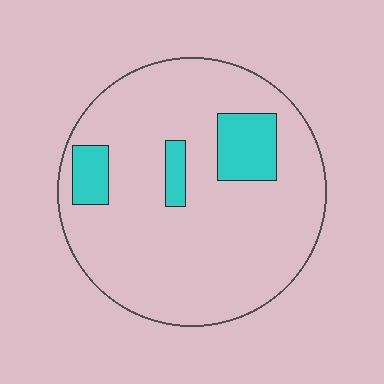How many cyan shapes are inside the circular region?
3.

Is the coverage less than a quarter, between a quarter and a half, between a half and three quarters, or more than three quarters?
Less than a quarter.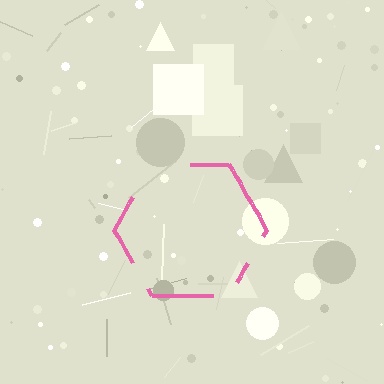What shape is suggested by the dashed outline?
The dashed outline suggests a hexagon.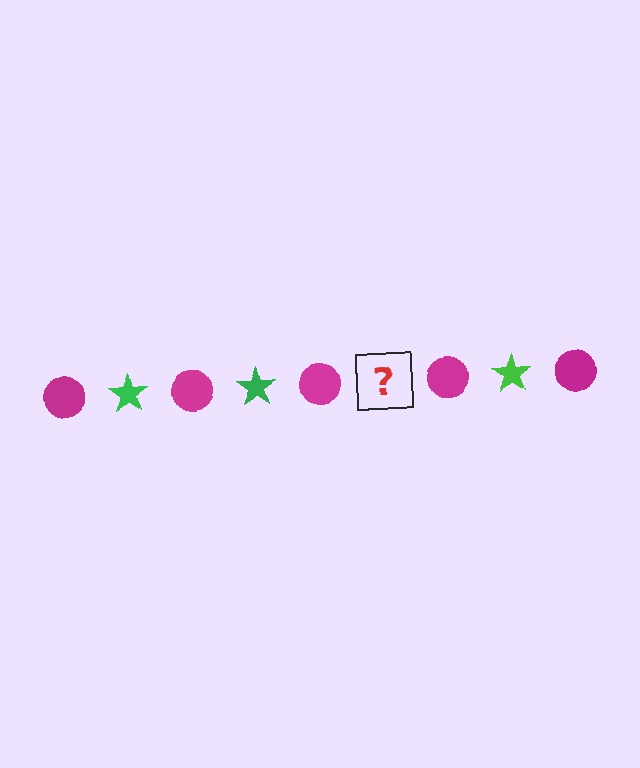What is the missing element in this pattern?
The missing element is a green star.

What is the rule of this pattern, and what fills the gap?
The rule is that the pattern alternates between magenta circle and green star. The gap should be filled with a green star.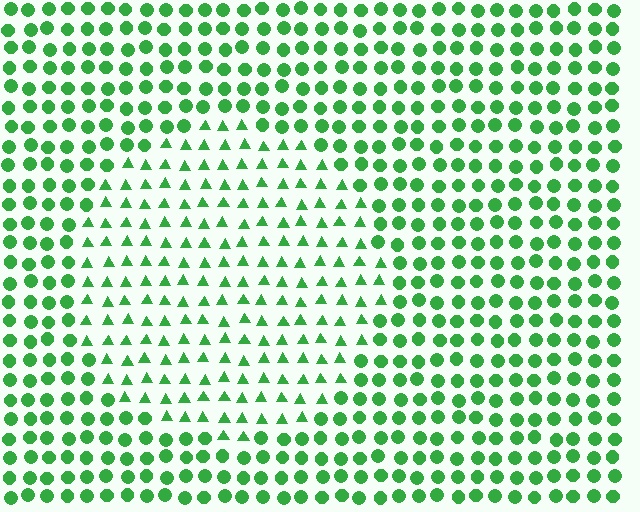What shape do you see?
I see a circle.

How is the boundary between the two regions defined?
The boundary is defined by a change in element shape: triangles inside vs. circles outside. All elements share the same color and spacing.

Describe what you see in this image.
The image is filled with small green elements arranged in a uniform grid. A circle-shaped region contains triangles, while the surrounding area contains circles. The boundary is defined purely by the change in element shape.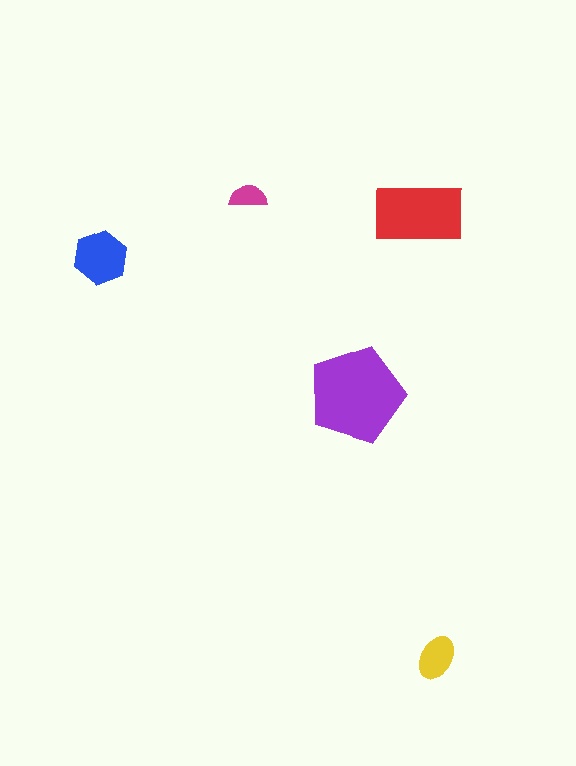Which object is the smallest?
The magenta semicircle.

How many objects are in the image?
There are 5 objects in the image.